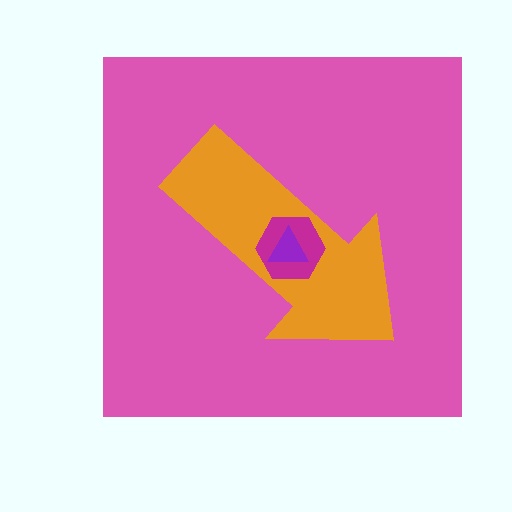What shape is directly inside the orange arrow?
The magenta hexagon.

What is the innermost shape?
The purple triangle.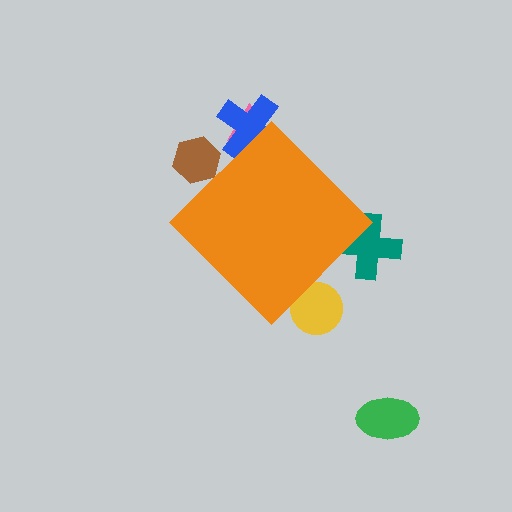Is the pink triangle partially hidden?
Yes, the pink triangle is partially hidden behind the orange diamond.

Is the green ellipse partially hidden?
No, the green ellipse is fully visible.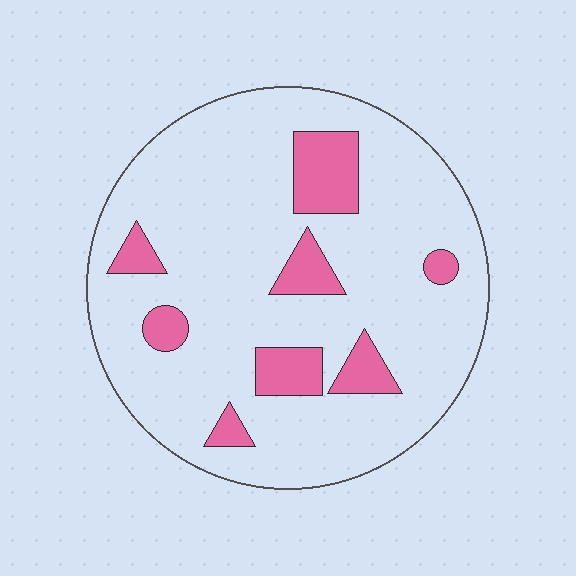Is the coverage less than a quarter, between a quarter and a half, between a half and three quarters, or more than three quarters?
Less than a quarter.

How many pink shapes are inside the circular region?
8.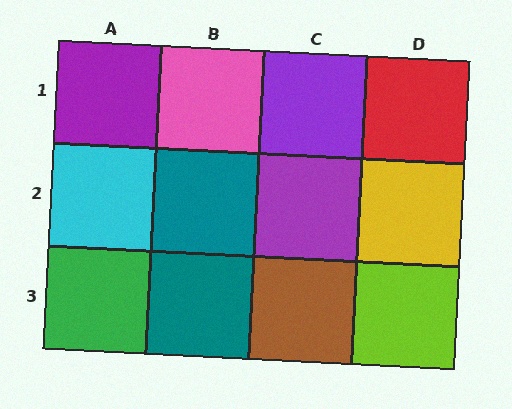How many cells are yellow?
1 cell is yellow.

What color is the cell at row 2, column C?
Purple.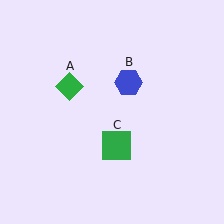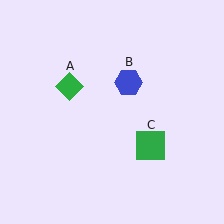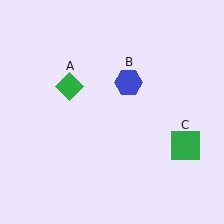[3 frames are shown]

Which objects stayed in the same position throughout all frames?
Green diamond (object A) and blue hexagon (object B) remained stationary.